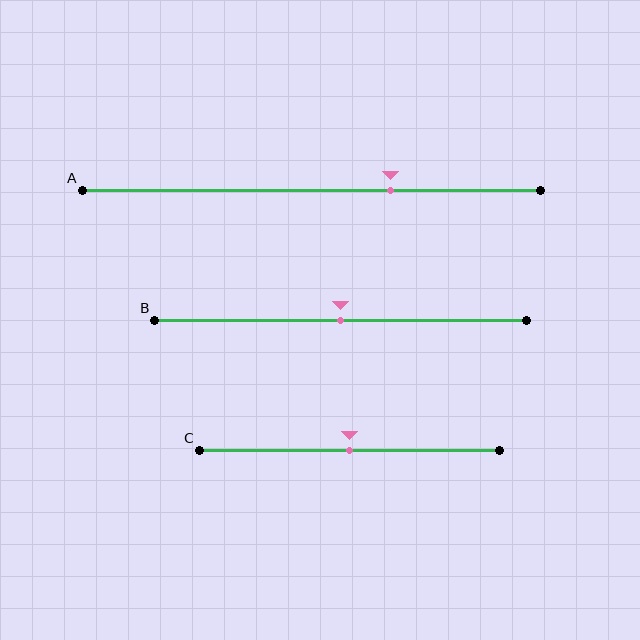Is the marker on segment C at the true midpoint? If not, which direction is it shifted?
Yes, the marker on segment C is at the true midpoint.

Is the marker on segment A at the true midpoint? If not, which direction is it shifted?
No, the marker on segment A is shifted to the right by about 17% of the segment length.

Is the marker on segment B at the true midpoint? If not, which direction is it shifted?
Yes, the marker on segment B is at the true midpoint.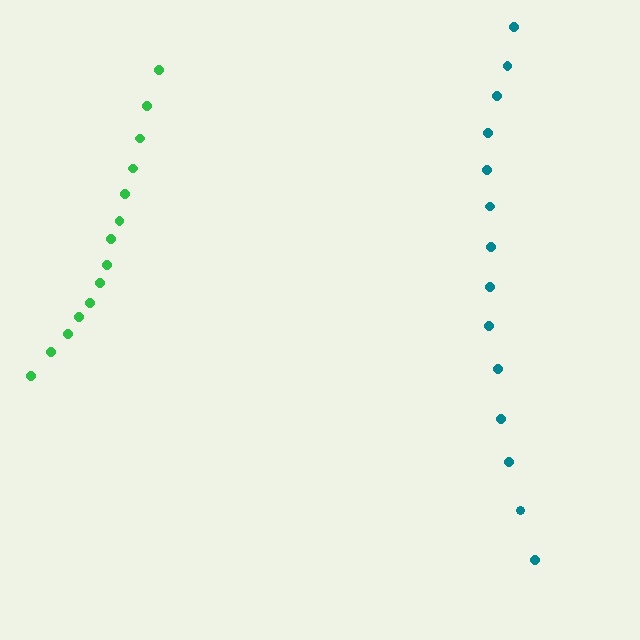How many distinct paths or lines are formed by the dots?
There are 2 distinct paths.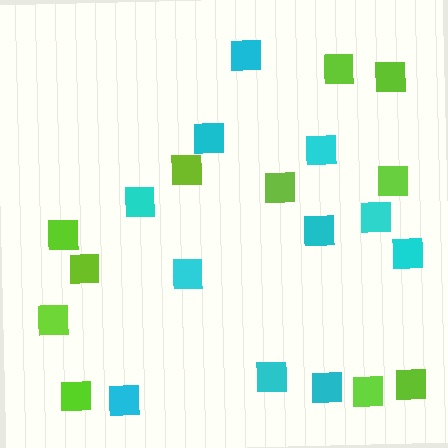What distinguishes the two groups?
There are 2 groups: one group of cyan squares (11) and one group of lime squares (11).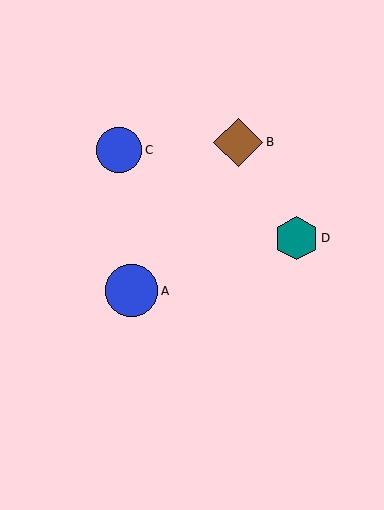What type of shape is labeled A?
Shape A is a blue circle.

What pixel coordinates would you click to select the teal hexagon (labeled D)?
Click at (297, 238) to select the teal hexagon D.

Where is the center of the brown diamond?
The center of the brown diamond is at (238, 142).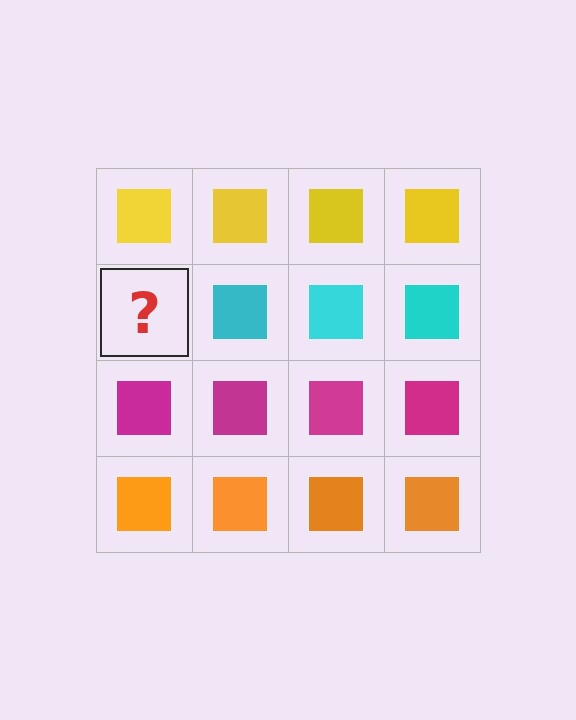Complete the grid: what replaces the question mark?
The question mark should be replaced with a cyan square.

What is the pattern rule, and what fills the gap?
The rule is that each row has a consistent color. The gap should be filled with a cyan square.